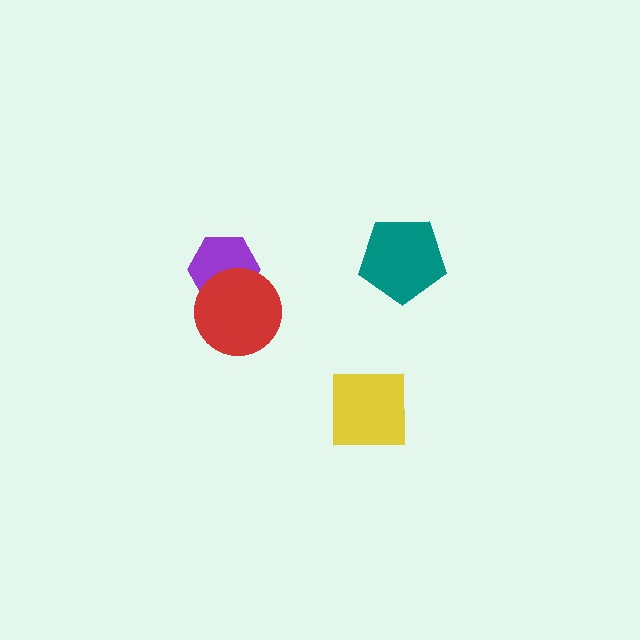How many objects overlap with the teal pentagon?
0 objects overlap with the teal pentagon.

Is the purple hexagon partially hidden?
Yes, it is partially covered by another shape.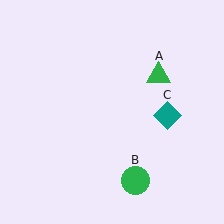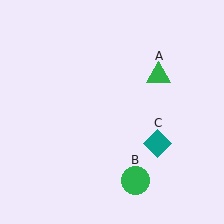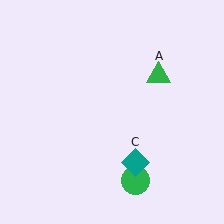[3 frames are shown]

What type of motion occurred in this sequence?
The teal diamond (object C) rotated clockwise around the center of the scene.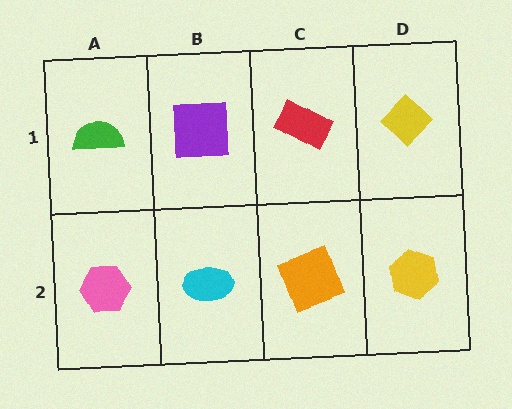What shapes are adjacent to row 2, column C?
A red rectangle (row 1, column C), a cyan ellipse (row 2, column B), a yellow hexagon (row 2, column D).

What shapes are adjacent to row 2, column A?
A green semicircle (row 1, column A), a cyan ellipse (row 2, column B).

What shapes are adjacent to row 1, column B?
A cyan ellipse (row 2, column B), a green semicircle (row 1, column A), a red rectangle (row 1, column C).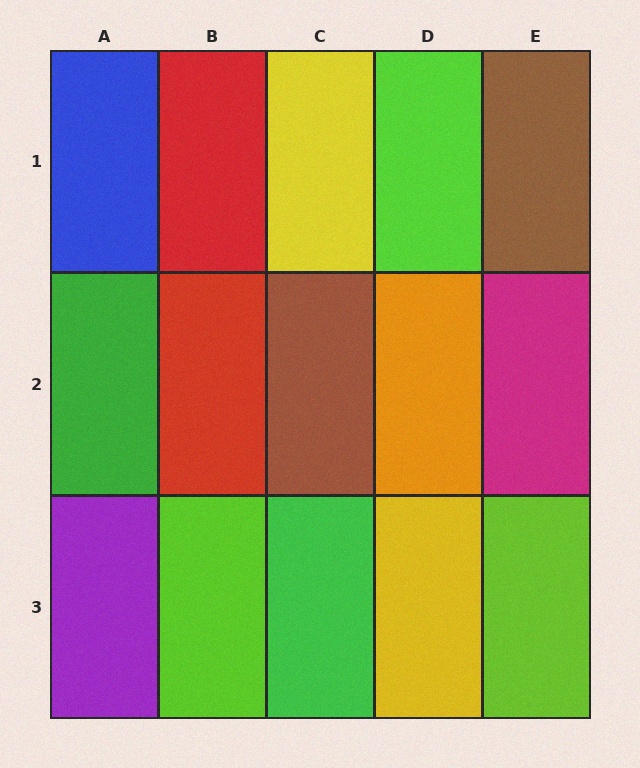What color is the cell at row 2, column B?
Red.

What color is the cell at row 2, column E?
Magenta.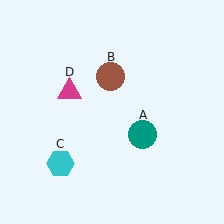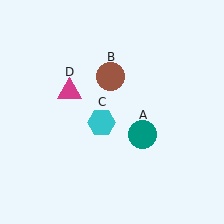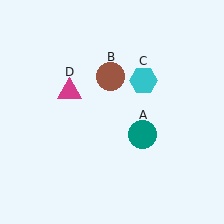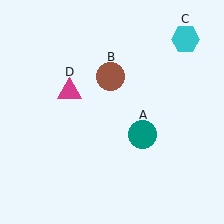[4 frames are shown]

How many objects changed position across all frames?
1 object changed position: cyan hexagon (object C).